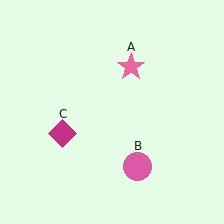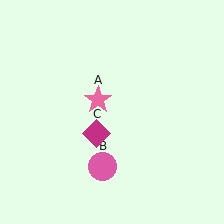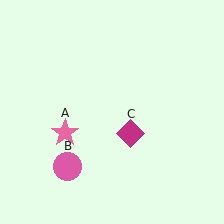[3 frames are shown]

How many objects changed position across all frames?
3 objects changed position: pink star (object A), pink circle (object B), magenta diamond (object C).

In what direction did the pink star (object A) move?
The pink star (object A) moved down and to the left.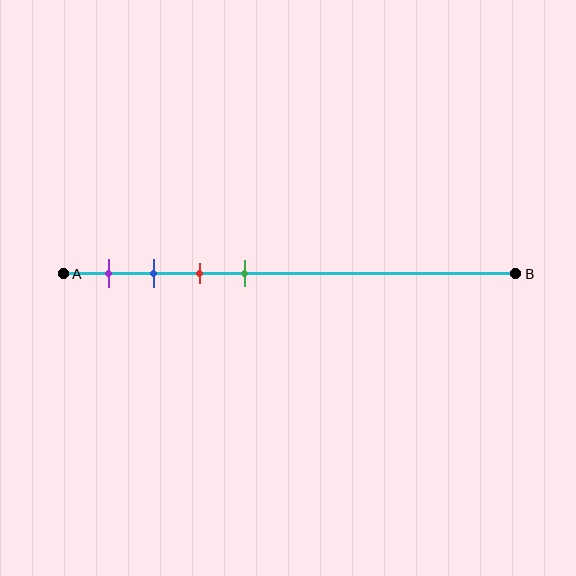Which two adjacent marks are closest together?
The blue and red marks are the closest adjacent pair.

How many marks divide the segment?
There are 4 marks dividing the segment.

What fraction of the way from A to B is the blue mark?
The blue mark is approximately 20% (0.2) of the way from A to B.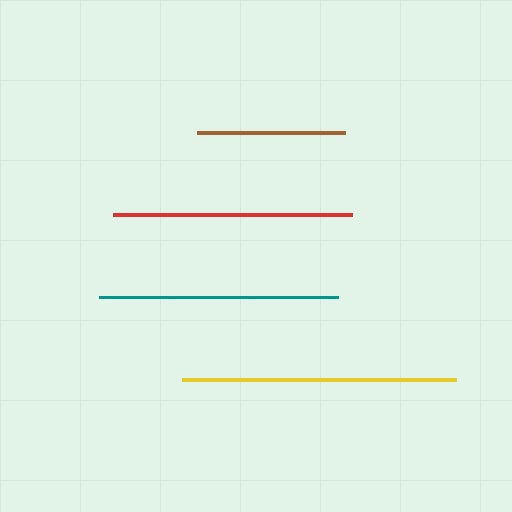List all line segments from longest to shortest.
From longest to shortest: yellow, teal, red, brown.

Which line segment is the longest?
The yellow line is the longest at approximately 274 pixels.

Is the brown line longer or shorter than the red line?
The red line is longer than the brown line.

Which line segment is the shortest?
The brown line is the shortest at approximately 147 pixels.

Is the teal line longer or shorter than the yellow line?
The yellow line is longer than the teal line.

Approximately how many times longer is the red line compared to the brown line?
The red line is approximately 1.6 times the length of the brown line.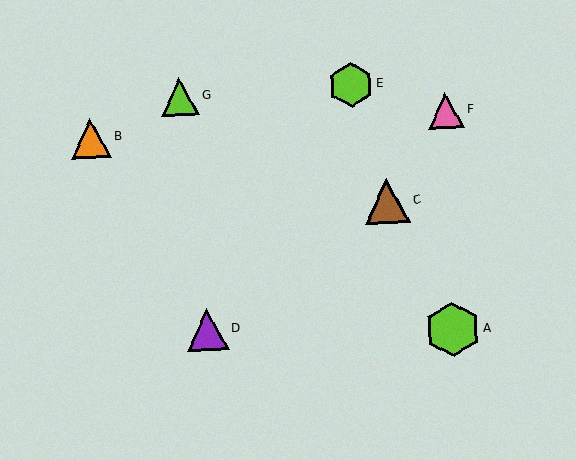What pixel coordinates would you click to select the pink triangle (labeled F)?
Click at (446, 110) to select the pink triangle F.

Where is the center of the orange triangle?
The center of the orange triangle is at (91, 138).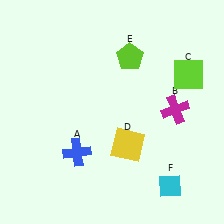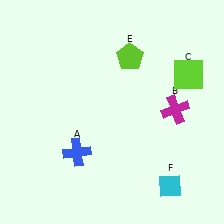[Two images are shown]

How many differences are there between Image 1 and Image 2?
There is 1 difference between the two images.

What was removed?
The yellow square (D) was removed in Image 2.